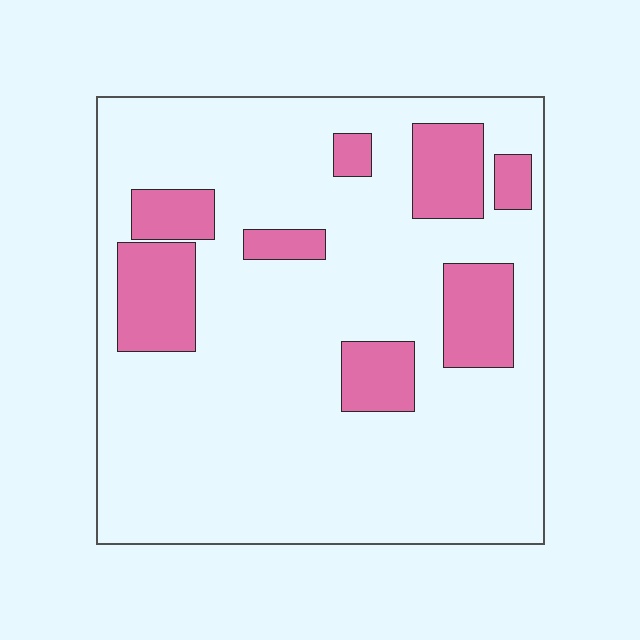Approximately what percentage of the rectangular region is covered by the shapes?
Approximately 20%.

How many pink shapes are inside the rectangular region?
8.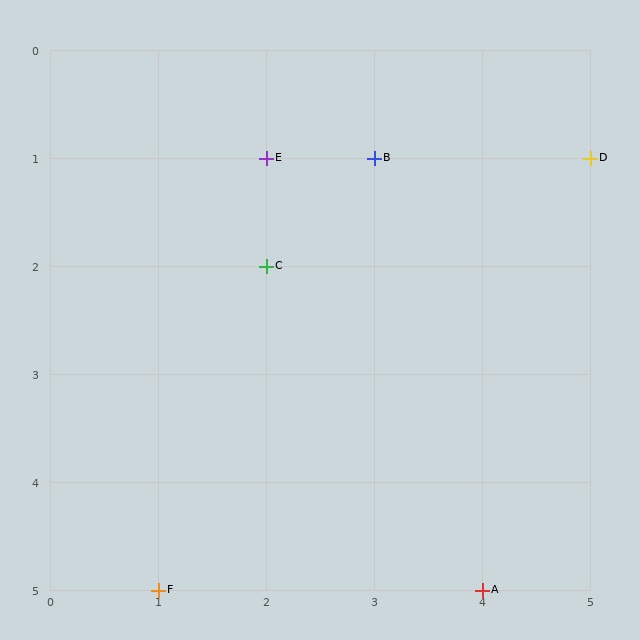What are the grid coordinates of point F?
Point F is at grid coordinates (1, 5).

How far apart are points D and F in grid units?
Points D and F are 4 columns and 4 rows apart (about 5.7 grid units diagonally).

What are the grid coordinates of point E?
Point E is at grid coordinates (2, 1).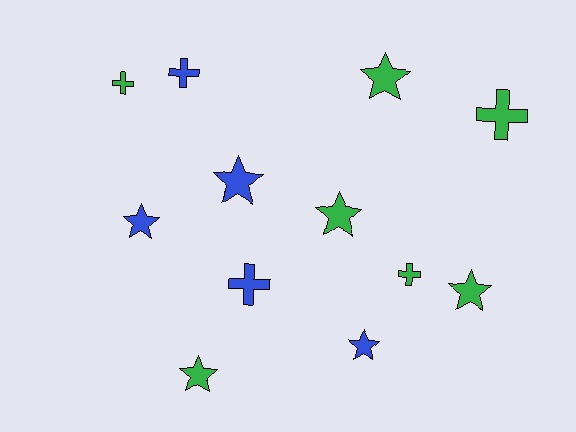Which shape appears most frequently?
Star, with 7 objects.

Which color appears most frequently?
Green, with 7 objects.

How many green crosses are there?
There are 3 green crosses.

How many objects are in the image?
There are 12 objects.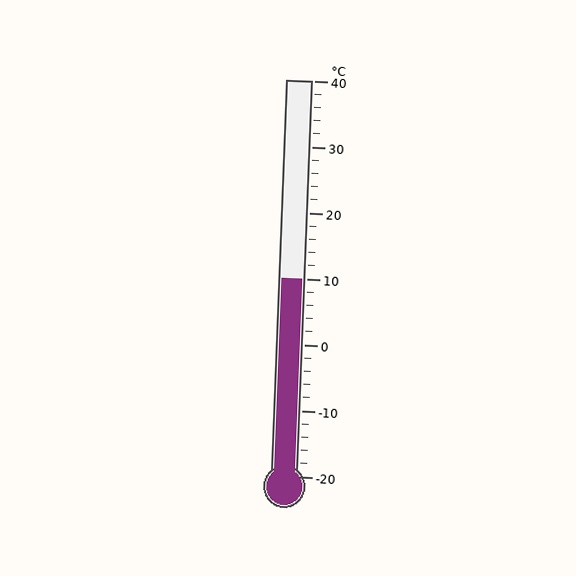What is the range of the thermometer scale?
The thermometer scale ranges from -20°C to 40°C.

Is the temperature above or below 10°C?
The temperature is at 10°C.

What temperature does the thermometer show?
The thermometer shows approximately 10°C.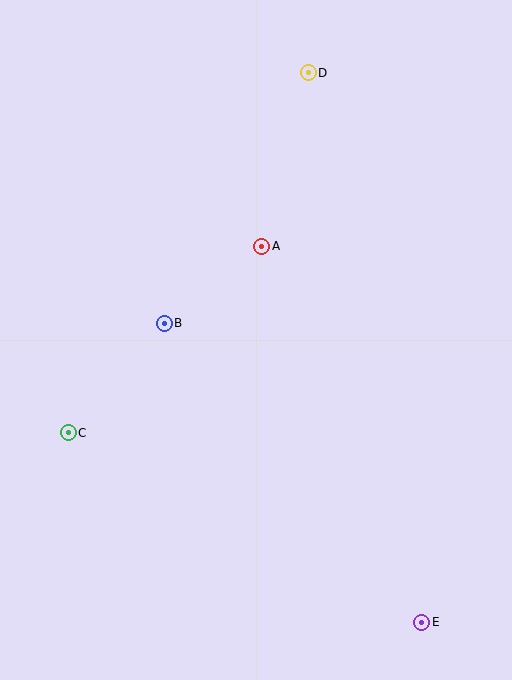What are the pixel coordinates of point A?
Point A is at (262, 246).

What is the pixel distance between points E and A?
The distance between E and A is 408 pixels.